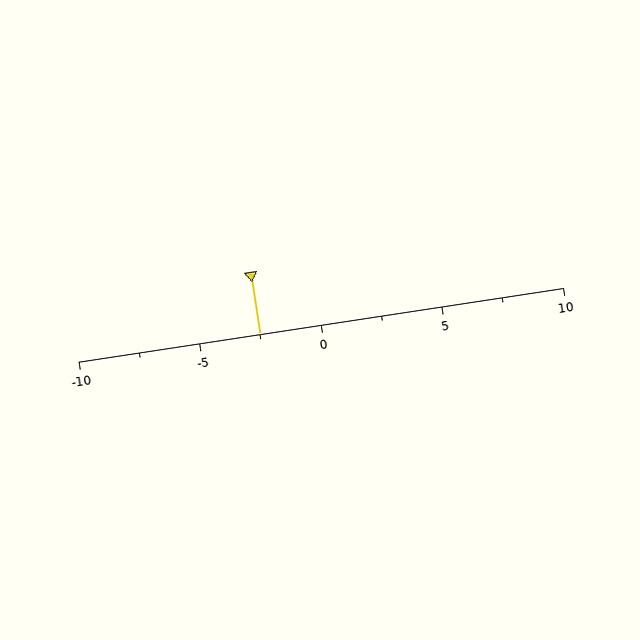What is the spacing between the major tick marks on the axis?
The major ticks are spaced 5 apart.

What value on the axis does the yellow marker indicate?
The marker indicates approximately -2.5.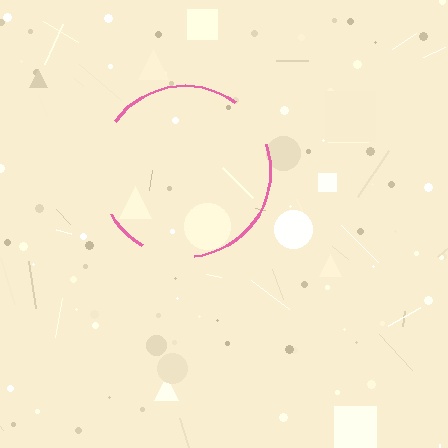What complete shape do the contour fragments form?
The contour fragments form a circle.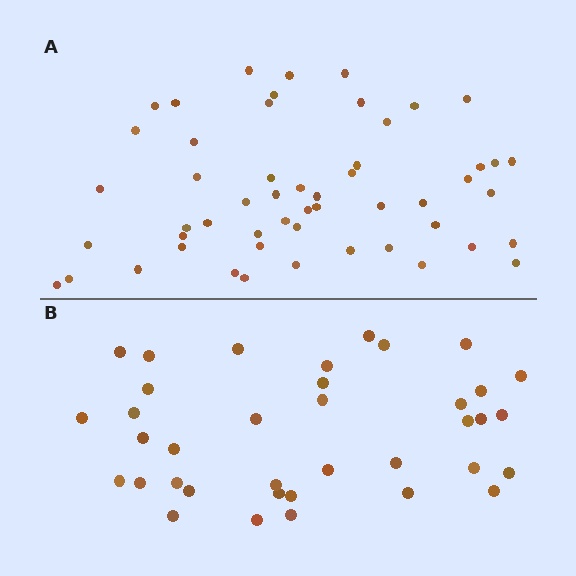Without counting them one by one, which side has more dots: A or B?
Region A (the top region) has more dots.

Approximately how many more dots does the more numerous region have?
Region A has approximately 15 more dots than region B.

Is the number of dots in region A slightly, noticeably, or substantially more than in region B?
Region A has noticeably more, but not dramatically so. The ratio is roughly 1.4 to 1.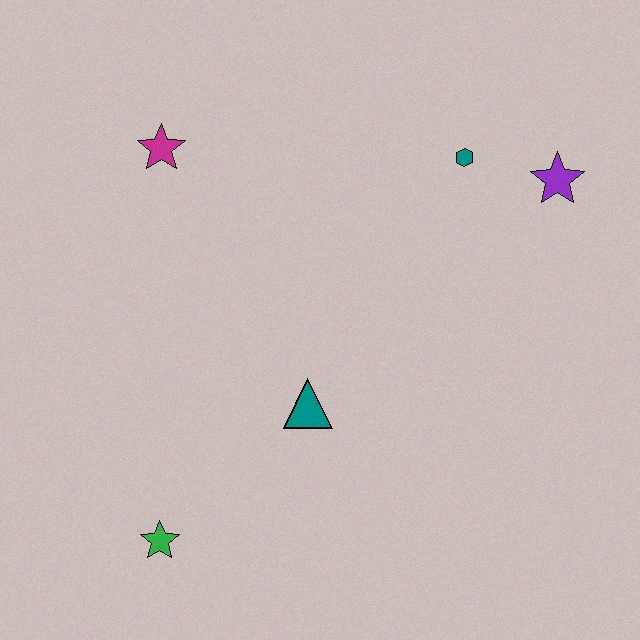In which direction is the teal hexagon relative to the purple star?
The teal hexagon is to the left of the purple star.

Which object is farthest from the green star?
The purple star is farthest from the green star.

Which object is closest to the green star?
The teal triangle is closest to the green star.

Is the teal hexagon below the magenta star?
Yes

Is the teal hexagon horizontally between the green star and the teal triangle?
No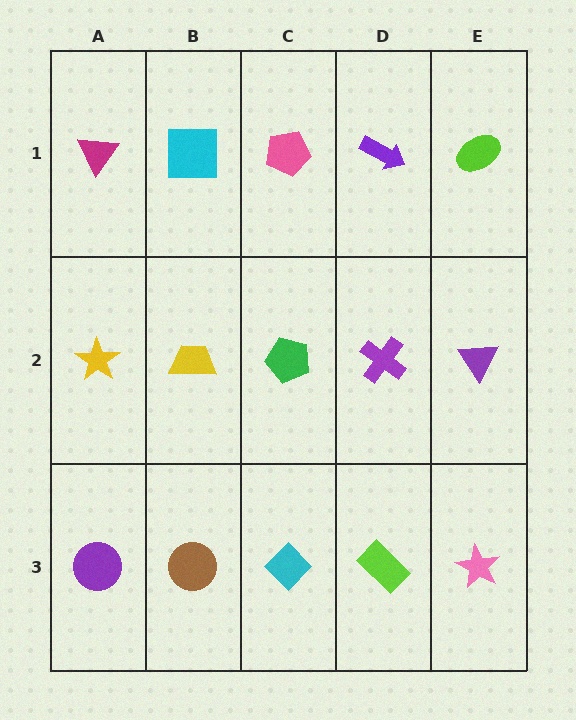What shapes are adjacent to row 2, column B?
A cyan square (row 1, column B), a brown circle (row 3, column B), a yellow star (row 2, column A), a green pentagon (row 2, column C).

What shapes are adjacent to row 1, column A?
A yellow star (row 2, column A), a cyan square (row 1, column B).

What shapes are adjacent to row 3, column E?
A purple triangle (row 2, column E), a lime rectangle (row 3, column D).